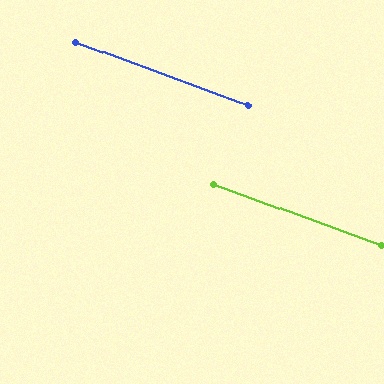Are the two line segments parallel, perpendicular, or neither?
Parallel — their directions differ by only 0.2°.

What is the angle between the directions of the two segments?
Approximately 0 degrees.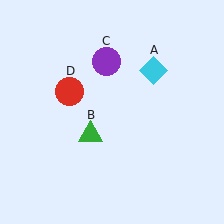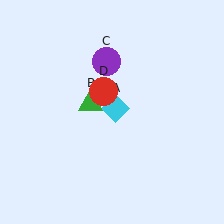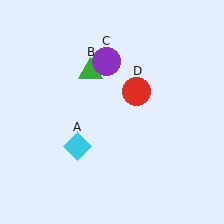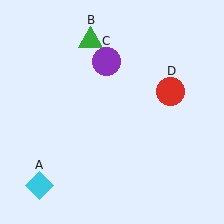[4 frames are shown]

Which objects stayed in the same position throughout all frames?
Purple circle (object C) remained stationary.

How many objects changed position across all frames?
3 objects changed position: cyan diamond (object A), green triangle (object B), red circle (object D).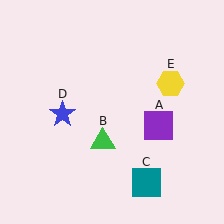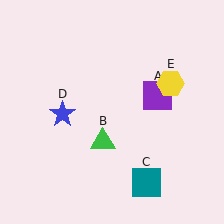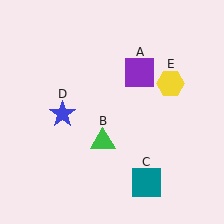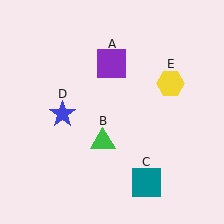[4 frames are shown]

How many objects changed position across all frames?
1 object changed position: purple square (object A).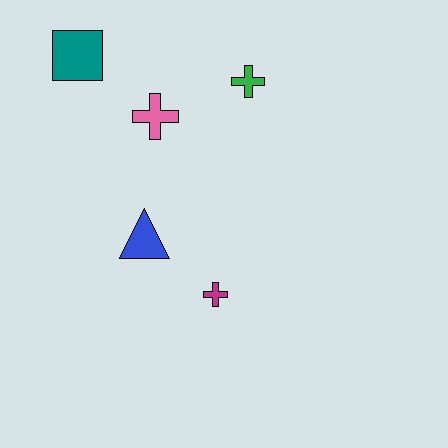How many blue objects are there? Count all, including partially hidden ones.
There is 1 blue object.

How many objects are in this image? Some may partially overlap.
There are 5 objects.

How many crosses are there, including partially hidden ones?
There are 3 crosses.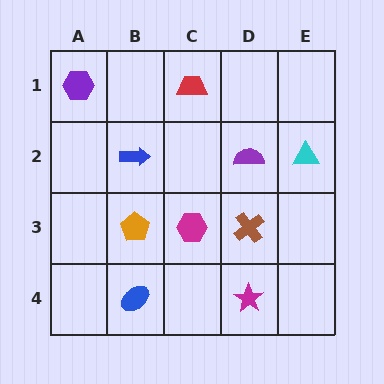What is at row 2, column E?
A cyan triangle.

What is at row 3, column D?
A brown cross.